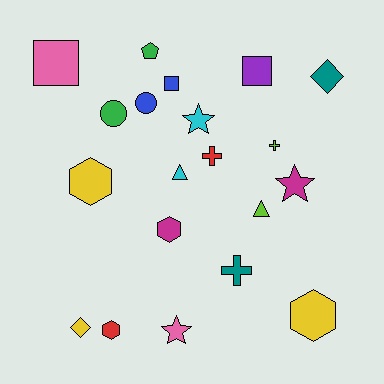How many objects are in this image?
There are 20 objects.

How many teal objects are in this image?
There are 2 teal objects.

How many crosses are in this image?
There are 3 crosses.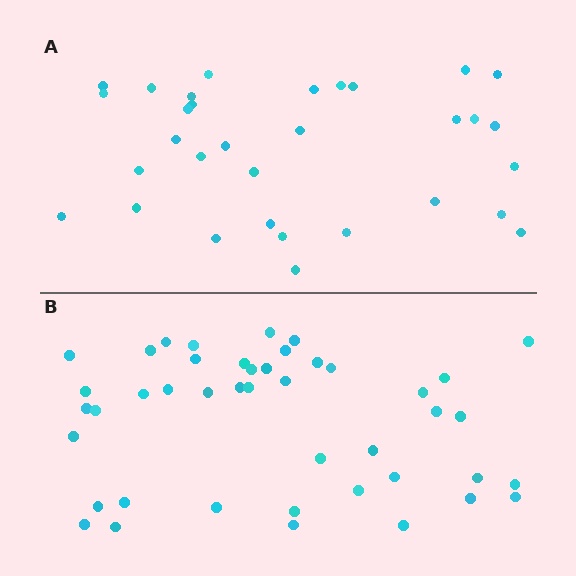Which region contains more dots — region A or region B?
Region B (the bottom region) has more dots.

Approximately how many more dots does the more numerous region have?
Region B has roughly 12 or so more dots than region A.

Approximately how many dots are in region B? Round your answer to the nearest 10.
About 40 dots. (The exact count is 44, which rounds to 40.)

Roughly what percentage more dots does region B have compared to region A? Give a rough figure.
About 40% more.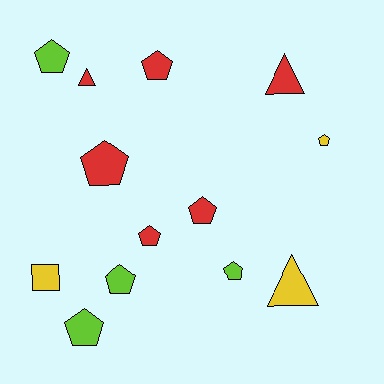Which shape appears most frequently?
Pentagon, with 9 objects.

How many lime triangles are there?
There are no lime triangles.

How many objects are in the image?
There are 13 objects.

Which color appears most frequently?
Red, with 6 objects.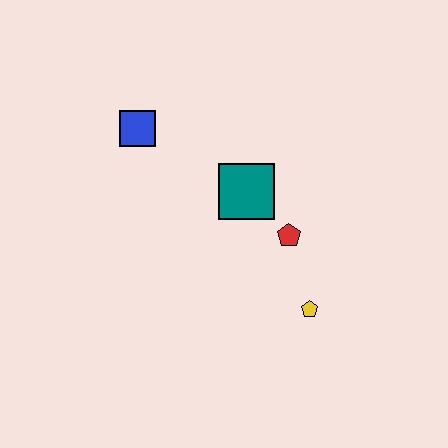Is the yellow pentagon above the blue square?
No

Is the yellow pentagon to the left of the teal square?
No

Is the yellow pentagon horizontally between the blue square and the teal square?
No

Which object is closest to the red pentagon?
The teal square is closest to the red pentagon.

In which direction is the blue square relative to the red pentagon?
The blue square is to the left of the red pentagon.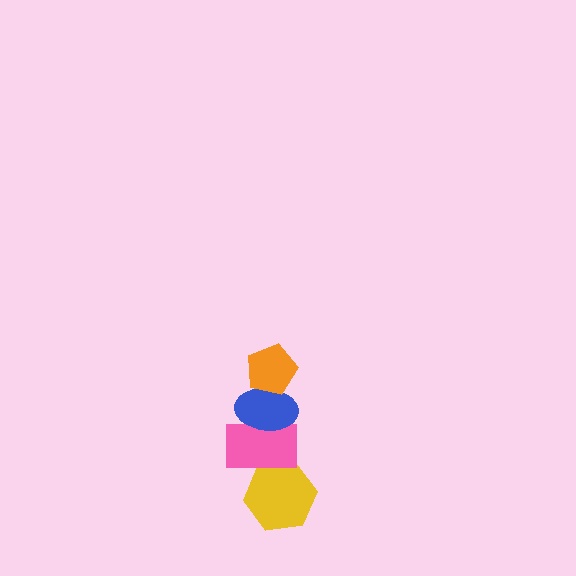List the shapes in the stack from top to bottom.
From top to bottom: the orange pentagon, the blue ellipse, the pink rectangle, the yellow hexagon.